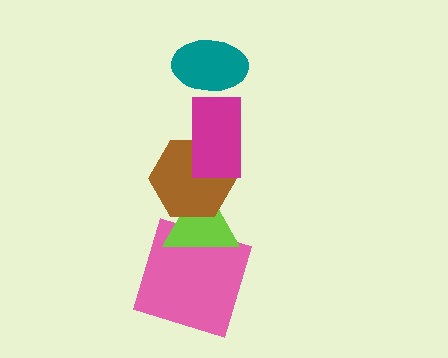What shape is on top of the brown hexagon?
The magenta rectangle is on top of the brown hexagon.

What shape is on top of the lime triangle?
The brown hexagon is on top of the lime triangle.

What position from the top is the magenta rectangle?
The magenta rectangle is 2nd from the top.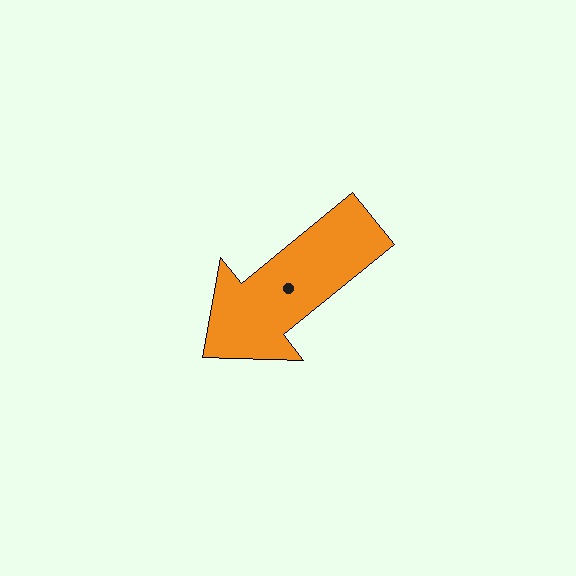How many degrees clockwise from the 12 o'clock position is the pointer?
Approximately 231 degrees.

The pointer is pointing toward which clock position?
Roughly 8 o'clock.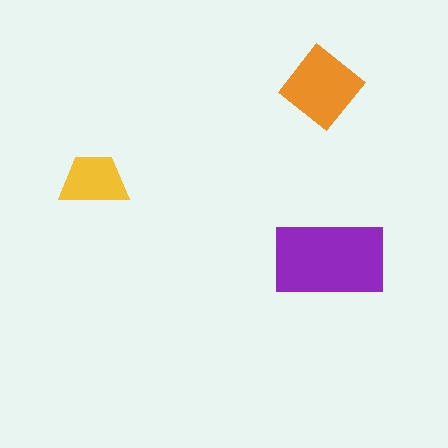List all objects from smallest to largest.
The yellow trapezoid, the orange diamond, the purple rectangle.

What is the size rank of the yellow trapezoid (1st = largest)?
3rd.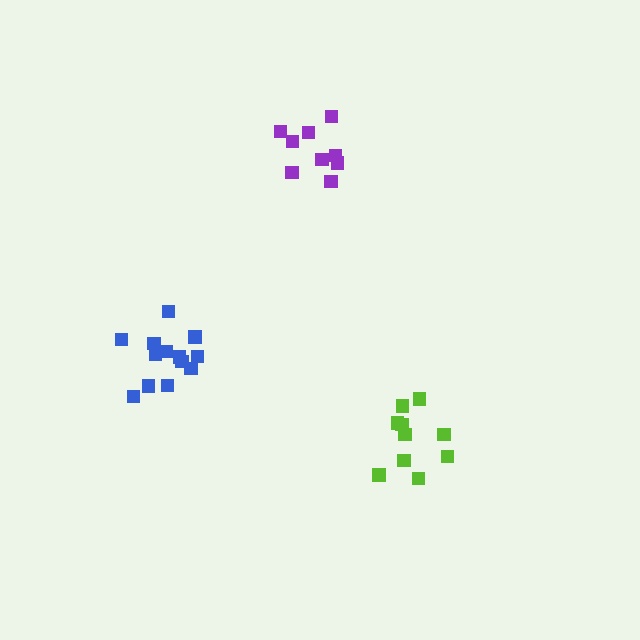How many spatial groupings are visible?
There are 3 spatial groupings.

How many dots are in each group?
Group 1: 10 dots, Group 2: 9 dots, Group 3: 14 dots (33 total).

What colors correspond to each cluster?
The clusters are colored: lime, purple, blue.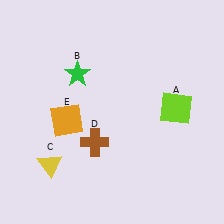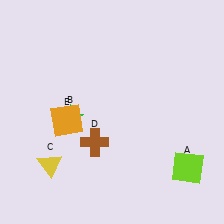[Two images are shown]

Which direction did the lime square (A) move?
The lime square (A) moved down.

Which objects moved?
The objects that moved are: the lime square (A), the green star (B).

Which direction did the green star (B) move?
The green star (B) moved down.